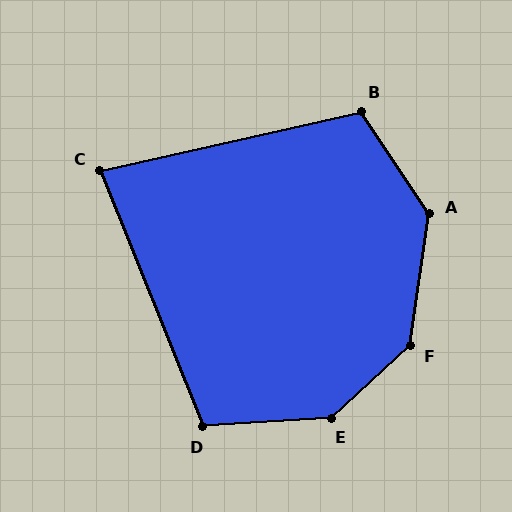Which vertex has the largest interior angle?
E, at approximately 141 degrees.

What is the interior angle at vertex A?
Approximately 138 degrees (obtuse).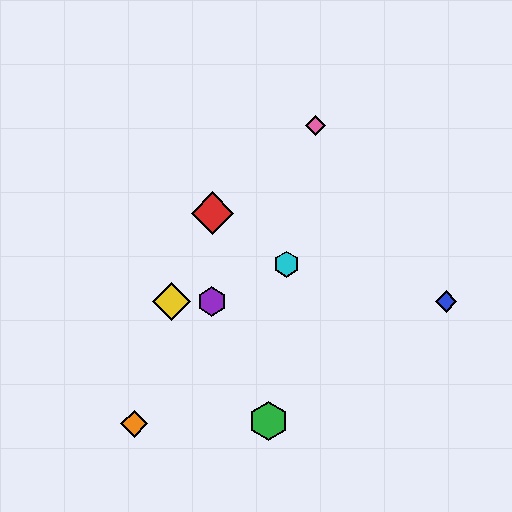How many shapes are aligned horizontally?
3 shapes (the blue diamond, the yellow diamond, the purple hexagon) are aligned horizontally.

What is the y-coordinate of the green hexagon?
The green hexagon is at y≈421.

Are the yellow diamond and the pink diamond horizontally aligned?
No, the yellow diamond is at y≈302 and the pink diamond is at y≈125.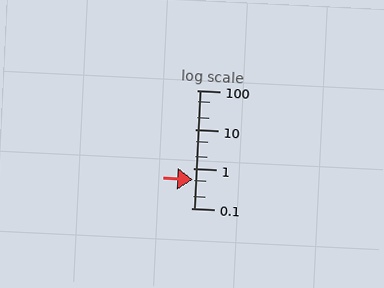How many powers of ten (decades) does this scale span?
The scale spans 3 decades, from 0.1 to 100.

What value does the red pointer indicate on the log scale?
The pointer indicates approximately 0.53.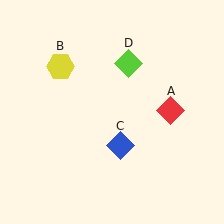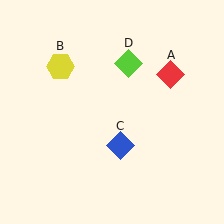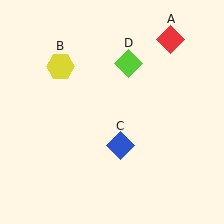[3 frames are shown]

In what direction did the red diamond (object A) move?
The red diamond (object A) moved up.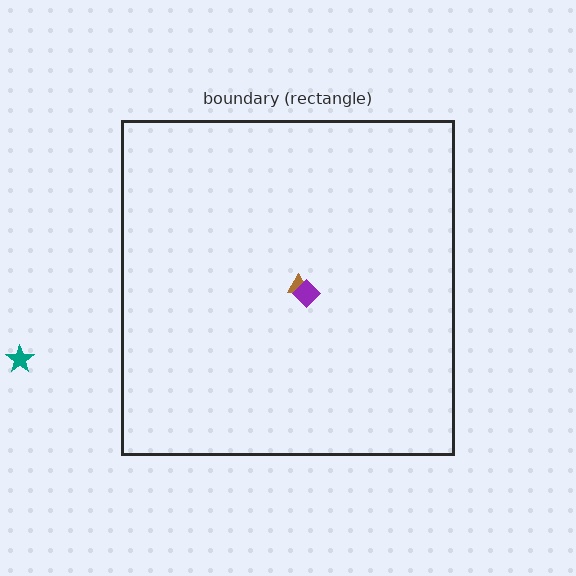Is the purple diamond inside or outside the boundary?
Inside.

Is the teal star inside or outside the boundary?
Outside.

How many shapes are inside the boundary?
2 inside, 1 outside.